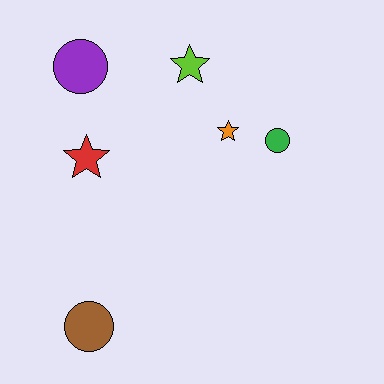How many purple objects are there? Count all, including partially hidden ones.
There is 1 purple object.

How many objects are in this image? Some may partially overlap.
There are 6 objects.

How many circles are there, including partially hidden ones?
There are 3 circles.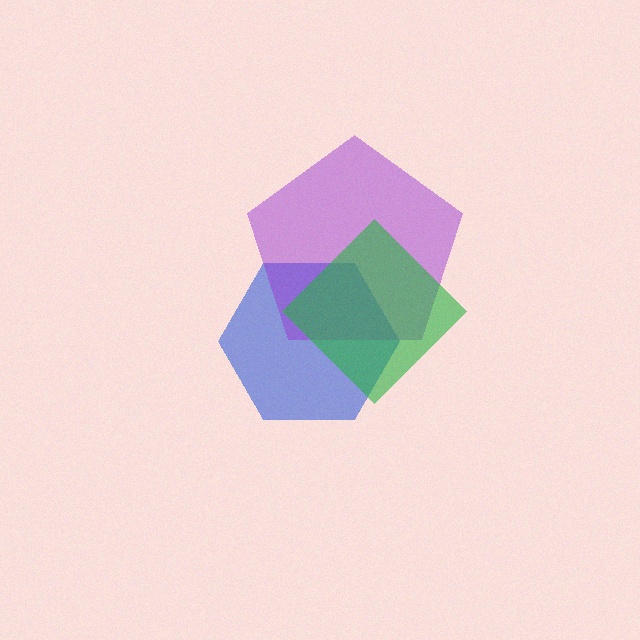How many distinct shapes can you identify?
There are 3 distinct shapes: a blue hexagon, a purple pentagon, a green diamond.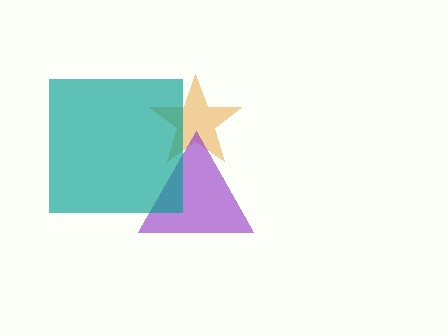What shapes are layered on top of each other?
The layered shapes are: an orange star, a purple triangle, a teal square.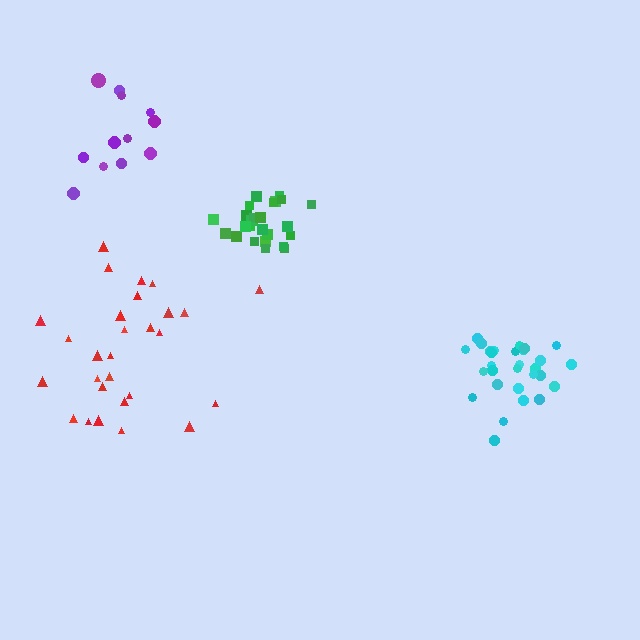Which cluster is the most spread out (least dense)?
Red.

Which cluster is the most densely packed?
Green.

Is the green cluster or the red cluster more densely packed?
Green.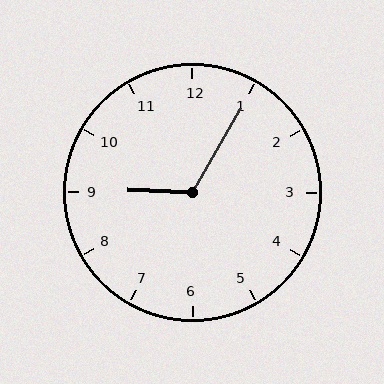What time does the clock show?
9:05.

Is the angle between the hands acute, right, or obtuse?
It is obtuse.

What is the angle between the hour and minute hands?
Approximately 118 degrees.